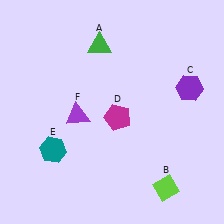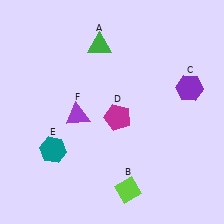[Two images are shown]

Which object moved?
The lime diamond (B) moved left.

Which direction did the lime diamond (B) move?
The lime diamond (B) moved left.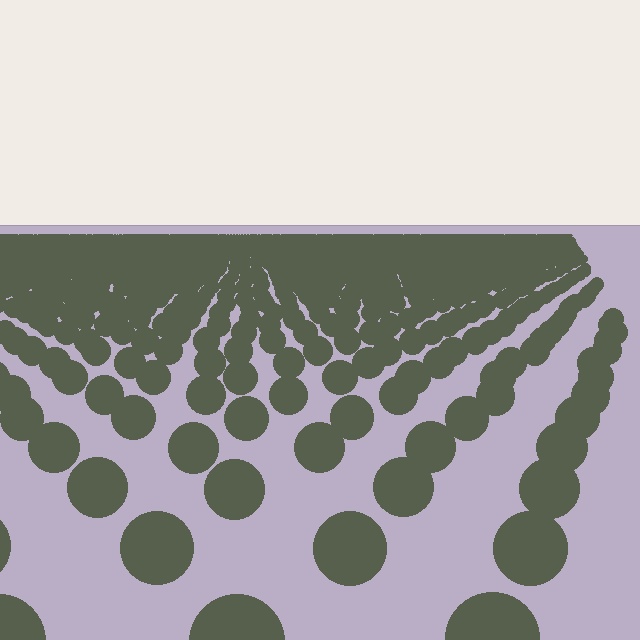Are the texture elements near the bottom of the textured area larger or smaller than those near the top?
Larger. Near the bottom, elements are closer to the viewer and appear at a bigger on-screen size.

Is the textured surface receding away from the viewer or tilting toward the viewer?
The surface is receding away from the viewer. Texture elements get smaller and denser toward the top.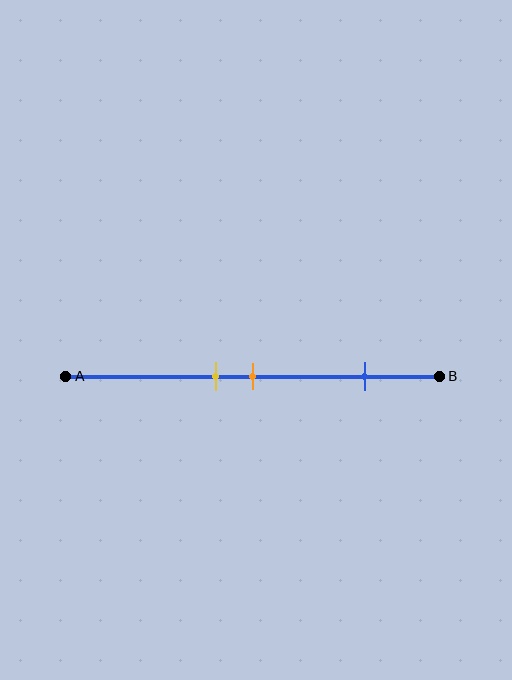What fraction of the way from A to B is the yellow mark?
The yellow mark is approximately 40% (0.4) of the way from A to B.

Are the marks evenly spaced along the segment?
No, the marks are not evenly spaced.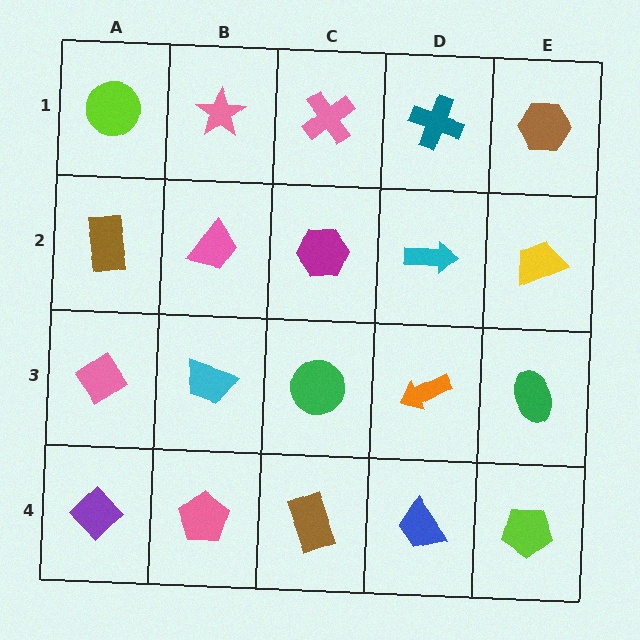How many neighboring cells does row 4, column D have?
3.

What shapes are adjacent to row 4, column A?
A pink diamond (row 3, column A), a pink pentagon (row 4, column B).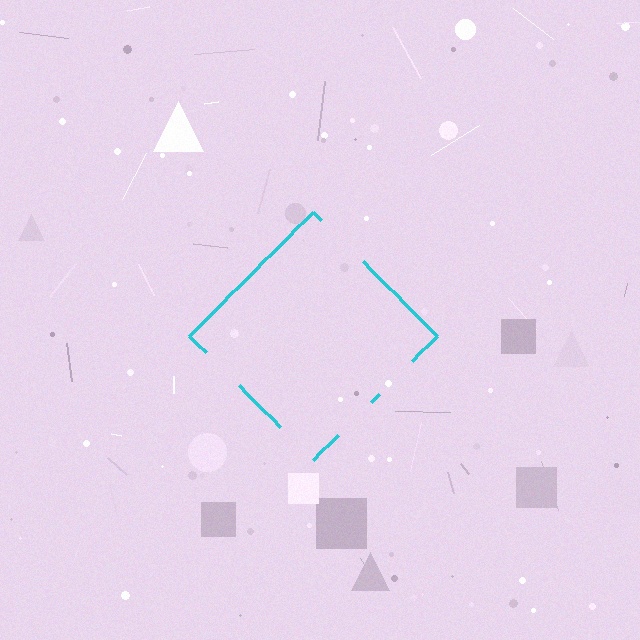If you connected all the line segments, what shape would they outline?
They would outline a diamond.